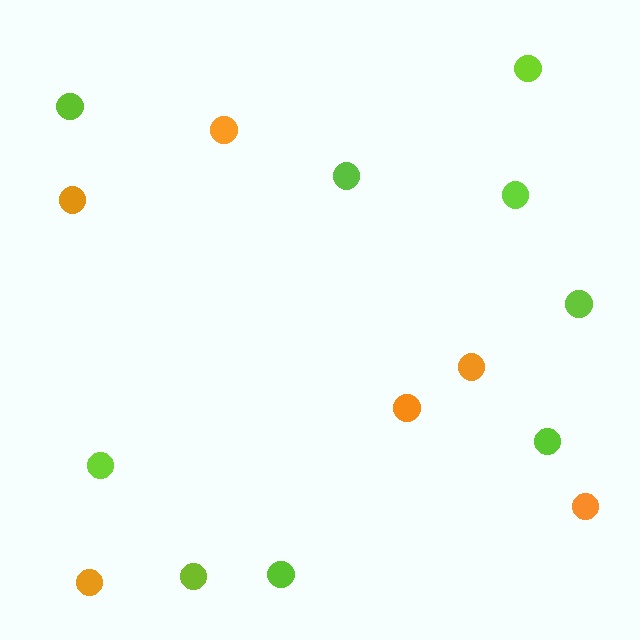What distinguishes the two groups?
There are 2 groups: one group of orange circles (6) and one group of lime circles (9).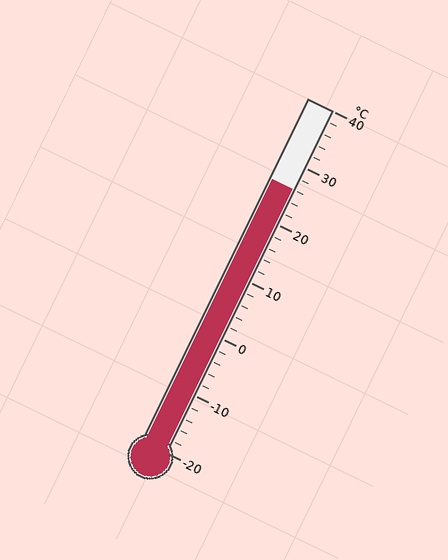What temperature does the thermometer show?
The thermometer shows approximately 26°C.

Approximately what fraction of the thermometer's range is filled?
The thermometer is filled to approximately 75% of its range.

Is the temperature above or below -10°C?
The temperature is above -10°C.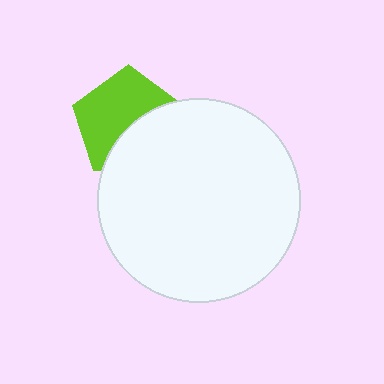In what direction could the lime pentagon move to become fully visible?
The lime pentagon could move toward the upper-left. That would shift it out from behind the white circle entirely.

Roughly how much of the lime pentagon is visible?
About half of it is visible (roughly 58%).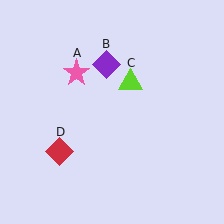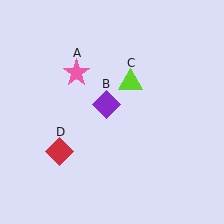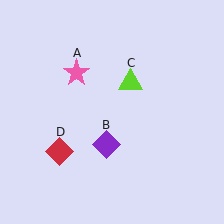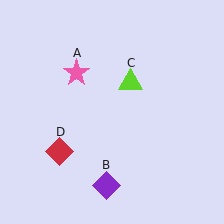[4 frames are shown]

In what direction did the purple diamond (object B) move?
The purple diamond (object B) moved down.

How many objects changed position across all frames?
1 object changed position: purple diamond (object B).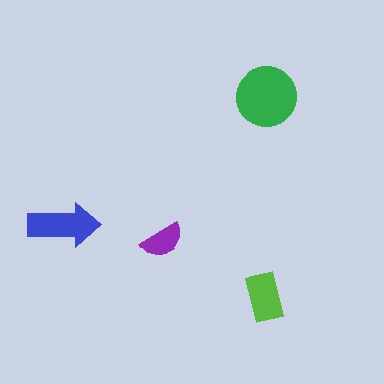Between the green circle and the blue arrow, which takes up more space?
The green circle.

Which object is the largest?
The green circle.